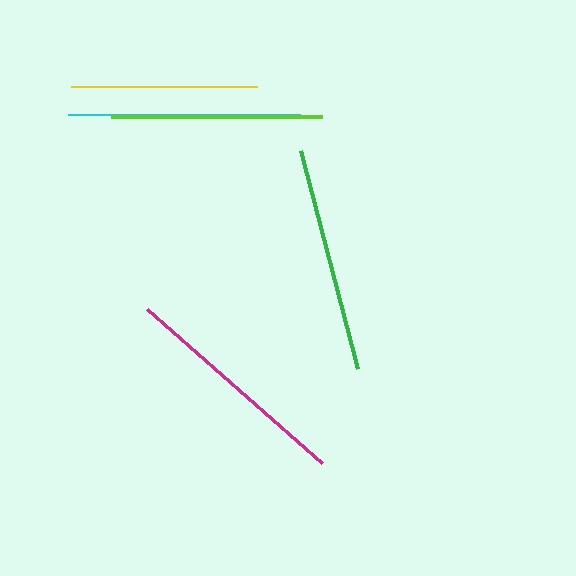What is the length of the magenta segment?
The magenta segment is approximately 233 pixels long.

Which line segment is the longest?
The magenta line is the longest at approximately 233 pixels.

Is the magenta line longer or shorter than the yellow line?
The magenta line is longer than the yellow line.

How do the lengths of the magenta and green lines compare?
The magenta and green lines are approximately the same length.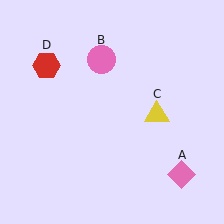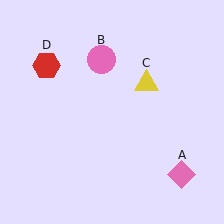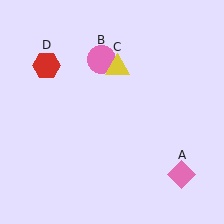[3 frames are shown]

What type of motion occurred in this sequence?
The yellow triangle (object C) rotated counterclockwise around the center of the scene.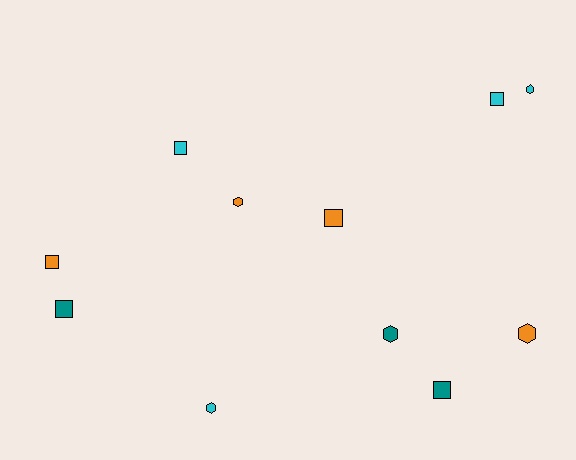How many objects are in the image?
There are 11 objects.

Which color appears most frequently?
Orange, with 4 objects.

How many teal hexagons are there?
There is 1 teal hexagon.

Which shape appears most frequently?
Square, with 6 objects.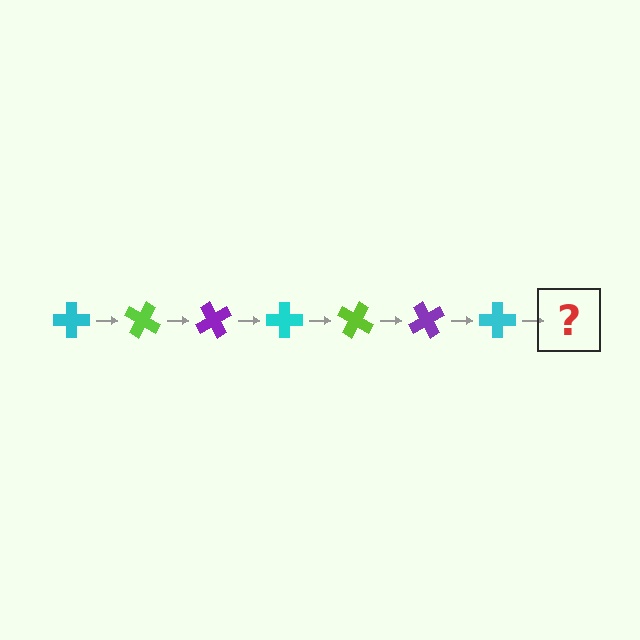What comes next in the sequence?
The next element should be a lime cross, rotated 210 degrees from the start.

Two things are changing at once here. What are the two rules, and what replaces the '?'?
The two rules are that it rotates 30 degrees each step and the color cycles through cyan, lime, and purple. The '?' should be a lime cross, rotated 210 degrees from the start.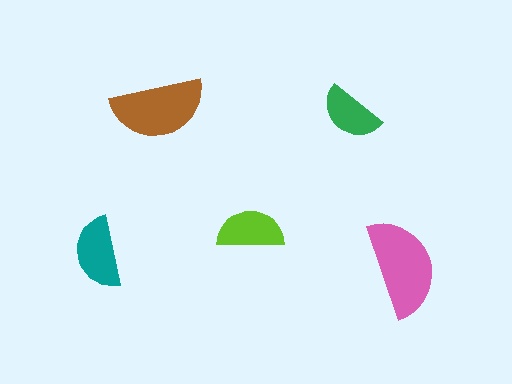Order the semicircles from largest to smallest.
the pink one, the brown one, the teal one, the lime one, the green one.